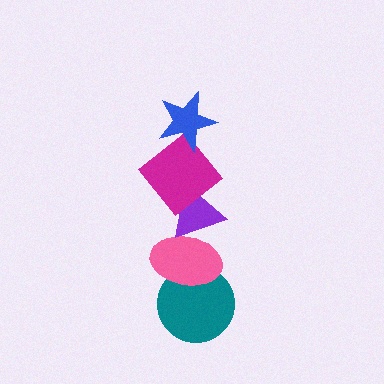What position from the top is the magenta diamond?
The magenta diamond is 2nd from the top.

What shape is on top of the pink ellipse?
The purple triangle is on top of the pink ellipse.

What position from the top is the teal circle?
The teal circle is 5th from the top.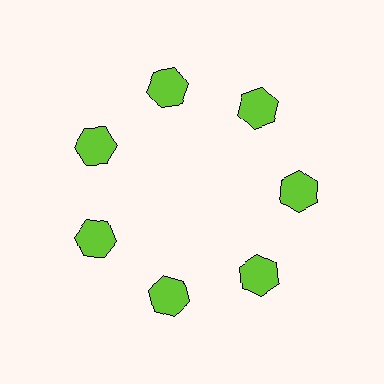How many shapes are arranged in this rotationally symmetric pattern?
There are 7 shapes, arranged in 7 groups of 1.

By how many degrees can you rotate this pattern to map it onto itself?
The pattern maps onto itself every 51 degrees of rotation.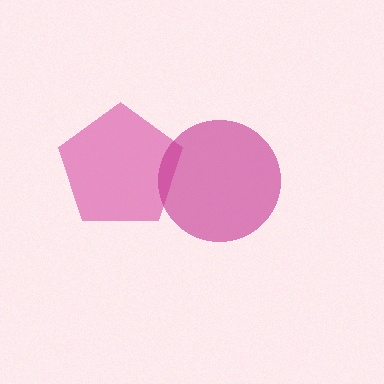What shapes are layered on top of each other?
The layered shapes are: a pink pentagon, a magenta circle.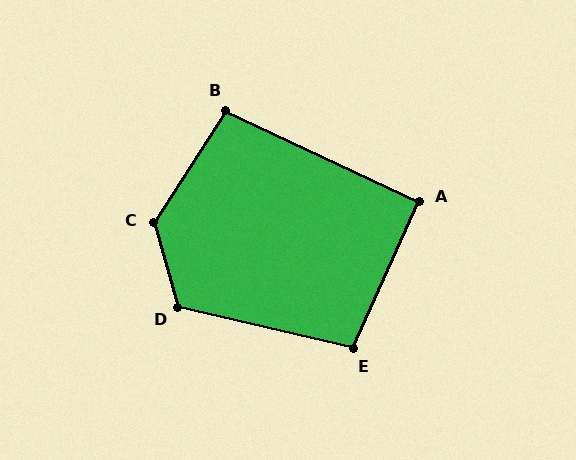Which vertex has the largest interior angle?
C, at approximately 131 degrees.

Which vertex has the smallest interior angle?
A, at approximately 91 degrees.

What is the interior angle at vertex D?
Approximately 119 degrees (obtuse).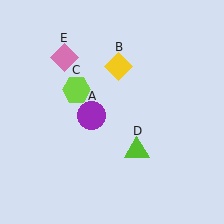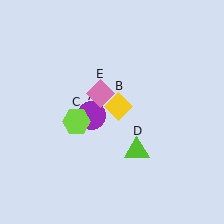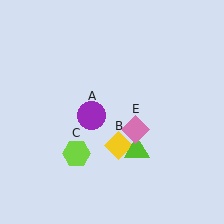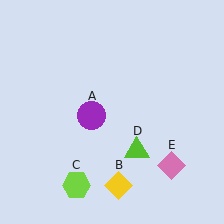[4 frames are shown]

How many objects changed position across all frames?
3 objects changed position: yellow diamond (object B), lime hexagon (object C), pink diamond (object E).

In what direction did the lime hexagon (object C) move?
The lime hexagon (object C) moved down.